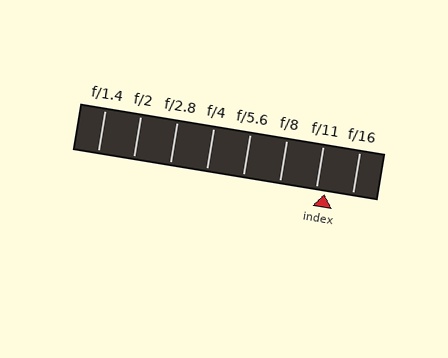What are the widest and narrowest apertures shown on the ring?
The widest aperture shown is f/1.4 and the narrowest is f/16.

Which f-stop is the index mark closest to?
The index mark is closest to f/11.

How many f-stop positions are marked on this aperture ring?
There are 8 f-stop positions marked.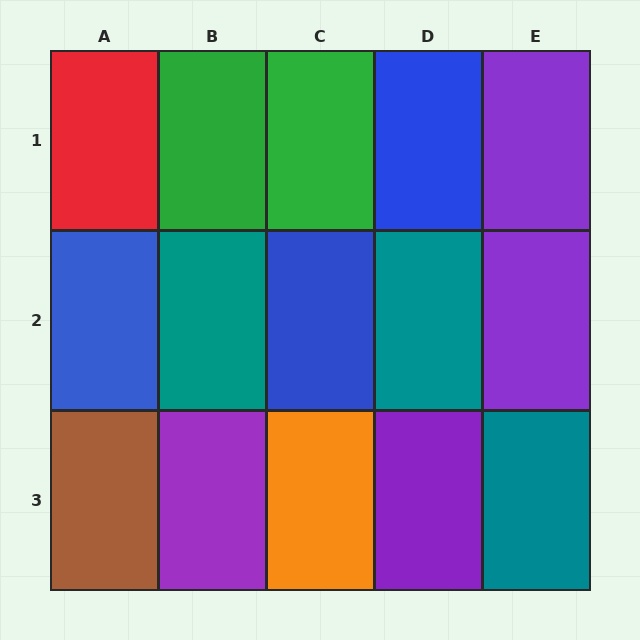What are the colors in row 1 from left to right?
Red, green, green, blue, purple.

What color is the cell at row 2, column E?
Purple.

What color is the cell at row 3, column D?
Purple.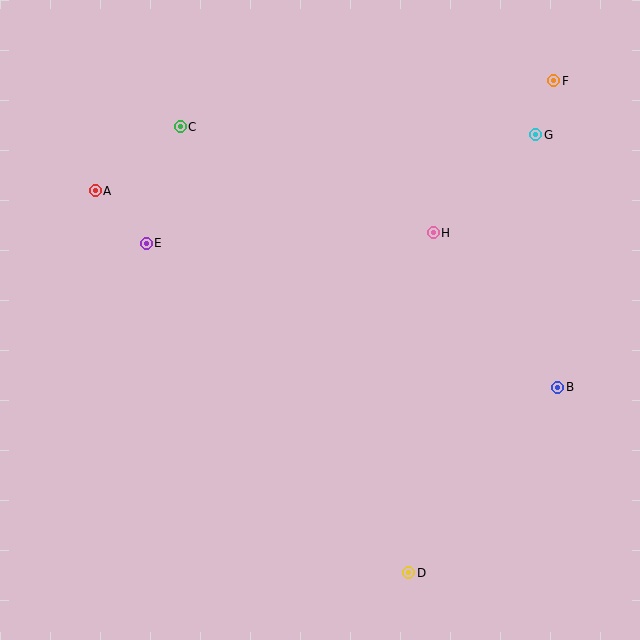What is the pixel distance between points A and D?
The distance between A and D is 494 pixels.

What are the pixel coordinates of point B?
Point B is at (558, 387).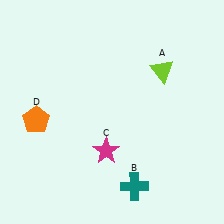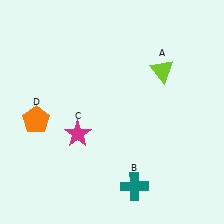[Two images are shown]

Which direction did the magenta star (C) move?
The magenta star (C) moved left.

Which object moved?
The magenta star (C) moved left.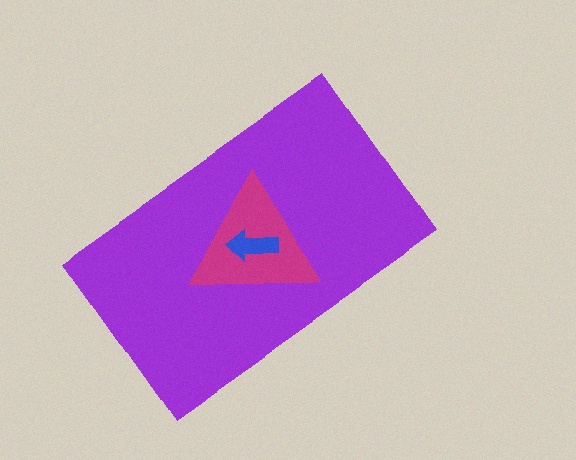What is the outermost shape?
The purple rectangle.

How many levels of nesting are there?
3.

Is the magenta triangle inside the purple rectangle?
Yes.